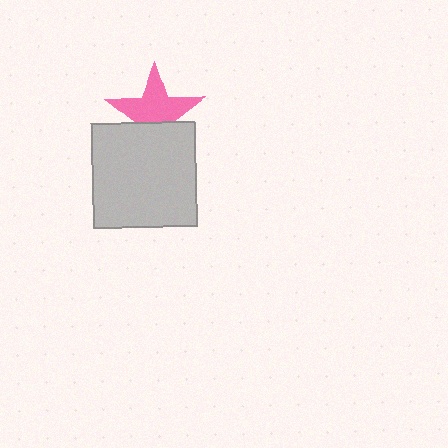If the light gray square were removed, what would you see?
You would see the complete pink star.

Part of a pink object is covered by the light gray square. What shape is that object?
It is a star.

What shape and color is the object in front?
The object in front is a light gray square.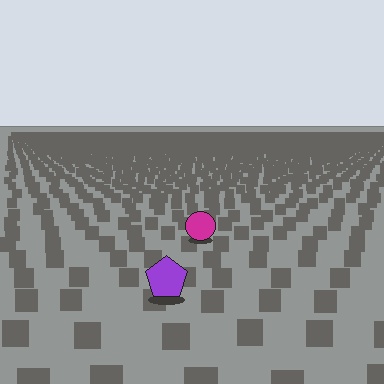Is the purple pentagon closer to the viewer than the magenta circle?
Yes. The purple pentagon is closer — you can tell from the texture gradient: the ground texture is coarser near it.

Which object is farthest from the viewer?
The magenta circle is farthest from the viewer. It appears smaller and the ground texture around it is denser.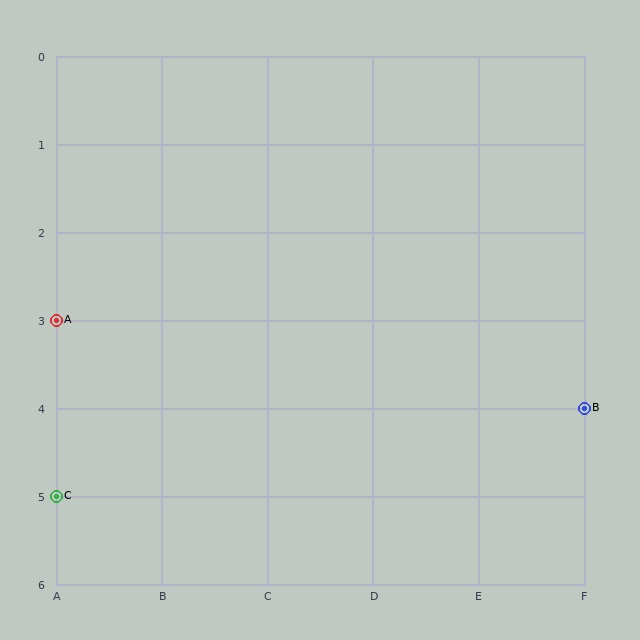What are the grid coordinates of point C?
Point C is at grid coordinates (A, 5).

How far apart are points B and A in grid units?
Points B and A are 5 columns and 1 row apart (about 5.1 grid units diagonally).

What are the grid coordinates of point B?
Point B is at grid coordinates (F, 4).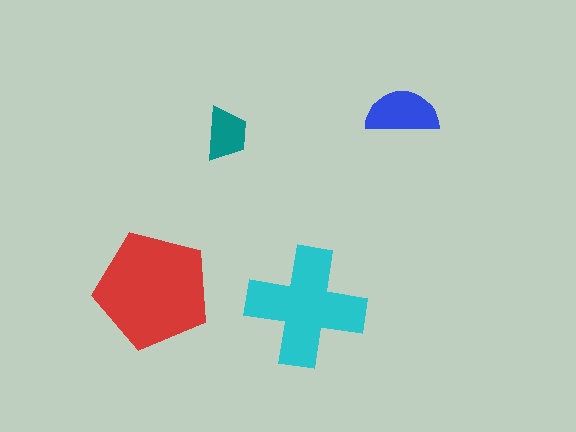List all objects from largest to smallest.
The red pentagon, the cyan cross, the blue semicircle, the teal trapezoid.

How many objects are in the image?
There are 4 objects in the image.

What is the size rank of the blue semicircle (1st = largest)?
3rd.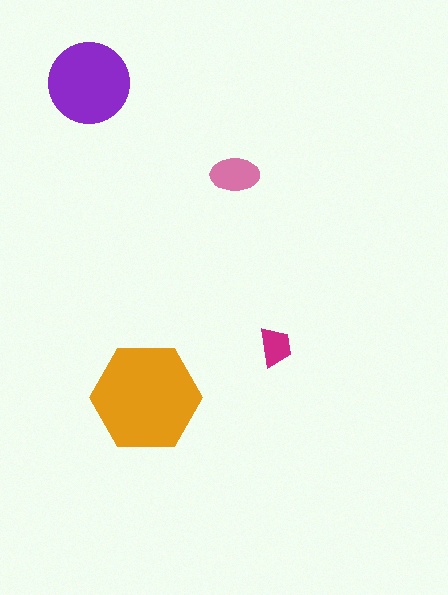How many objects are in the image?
There are 4 objects in the image.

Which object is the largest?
The orange hexagon.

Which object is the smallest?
The magenta trapezoid.